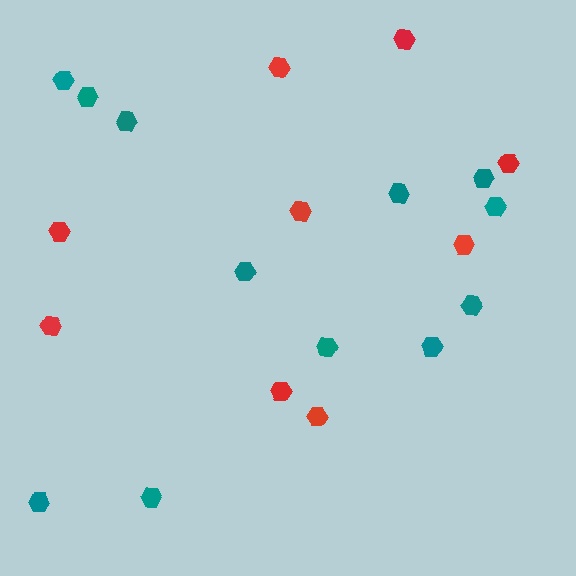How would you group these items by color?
There are 2 groups: one group of red hexagons (9) and one group of teal hexagons (12).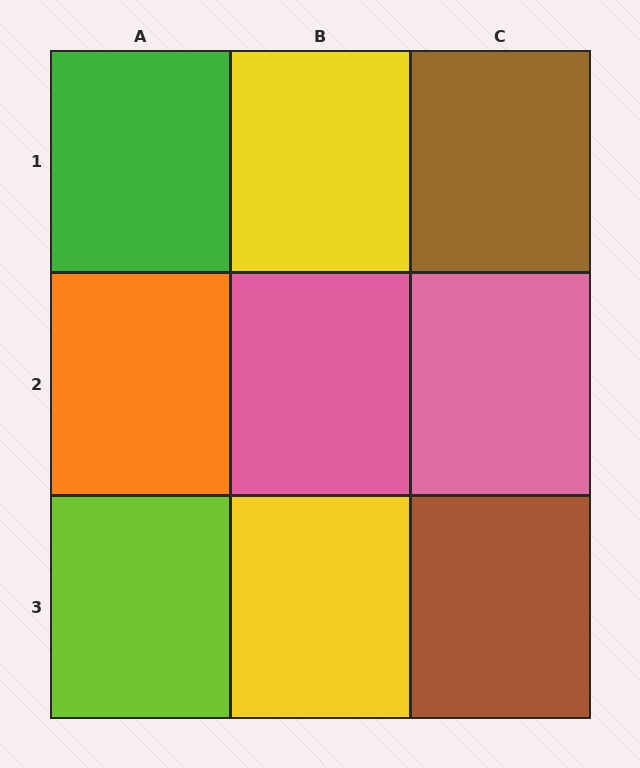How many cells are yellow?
2 cells are yellow.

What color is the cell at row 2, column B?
Pink.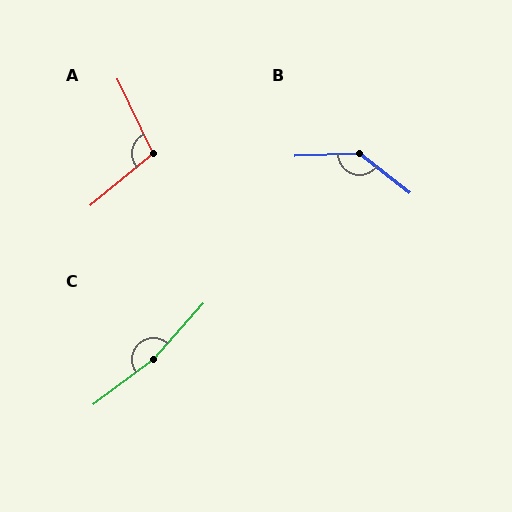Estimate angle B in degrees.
Approximately 140 degrees.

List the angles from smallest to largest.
A (104°), B (140°), C (168°).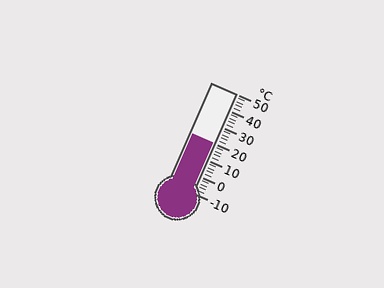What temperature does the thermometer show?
The thermometer shows approximately 20°C.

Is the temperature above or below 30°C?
The temperature is below 30°C.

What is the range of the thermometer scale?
The thermometer scale ranges from -10°C to 50°C.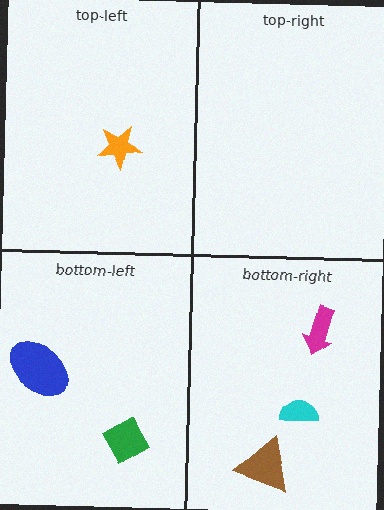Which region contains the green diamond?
The bottom-left region.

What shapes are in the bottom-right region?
The magenta arrow, the cyan semicircle, the brown triangle.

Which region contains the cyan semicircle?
The bottom-right region.